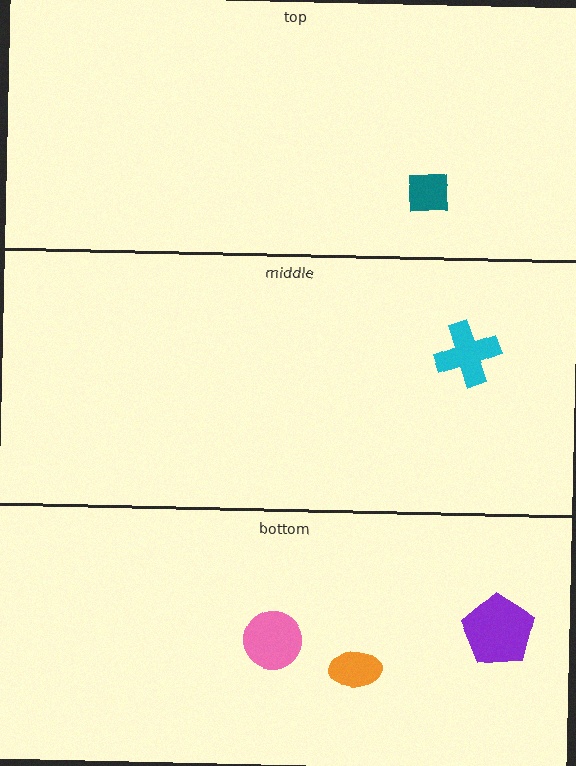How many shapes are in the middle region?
1.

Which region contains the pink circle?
The bottom region.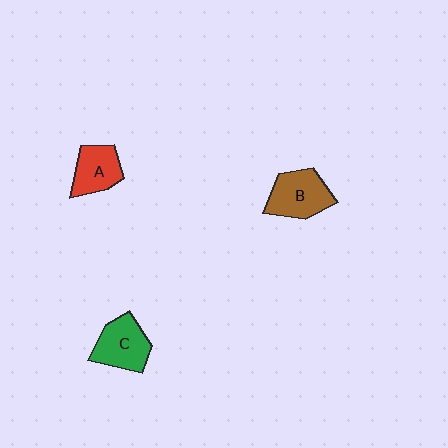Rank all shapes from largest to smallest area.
From largest to smallest: B (brown), C (green), A (red).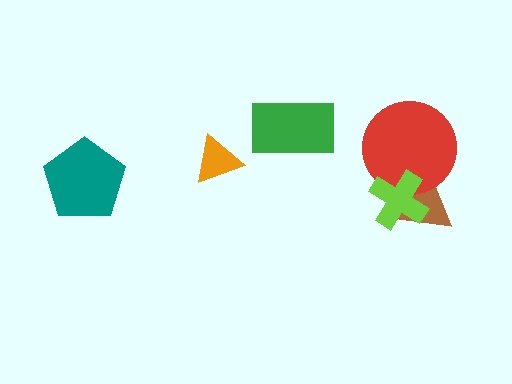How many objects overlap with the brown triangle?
2 objects overlap with the brown triangle.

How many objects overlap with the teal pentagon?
0 objects overlap with the teal pentagon.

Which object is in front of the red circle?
The lime cross is in front of the red circle.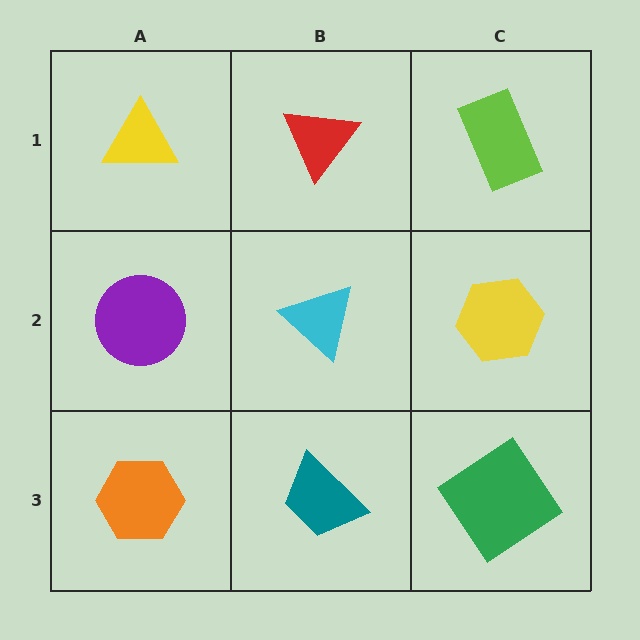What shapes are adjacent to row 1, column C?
A yellow hexagon (row 2, column C), a red triangle (row 1, column B).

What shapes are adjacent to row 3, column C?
A yellow hexagon (row 2, column C), a teal trapezoid (row 3, column B).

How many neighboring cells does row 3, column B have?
3.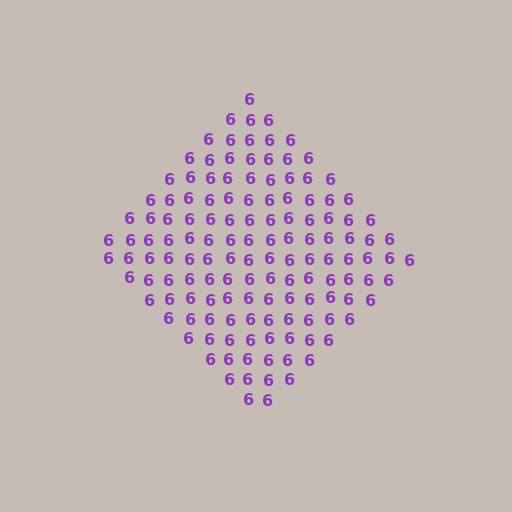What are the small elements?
The small elements are digit 6's.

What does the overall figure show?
The overall figure shows a diamond.